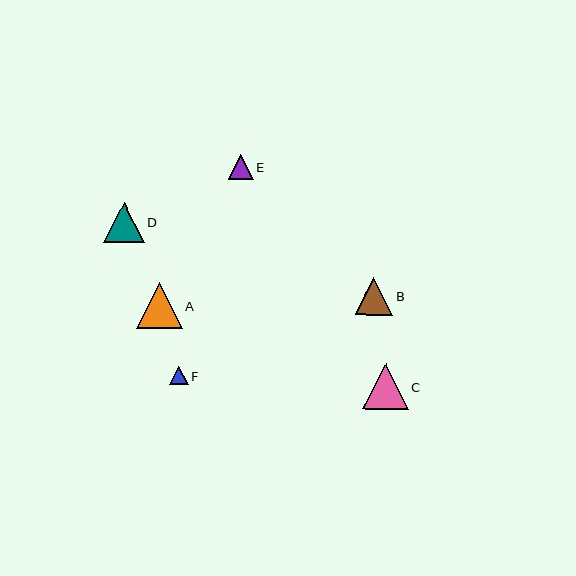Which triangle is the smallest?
Triangle F is the smallest with a size of approximately 19 pixels.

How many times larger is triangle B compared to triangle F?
Triangle B is approximately 2.0 times the size of triangle F.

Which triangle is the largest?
Triangle C is the largest with a size of approximately 46 pixels.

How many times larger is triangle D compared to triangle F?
Triangle D is approximately 2.2 times the size of triangle F.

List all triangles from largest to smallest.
From largest to smallest: C, A, D, B, E, F.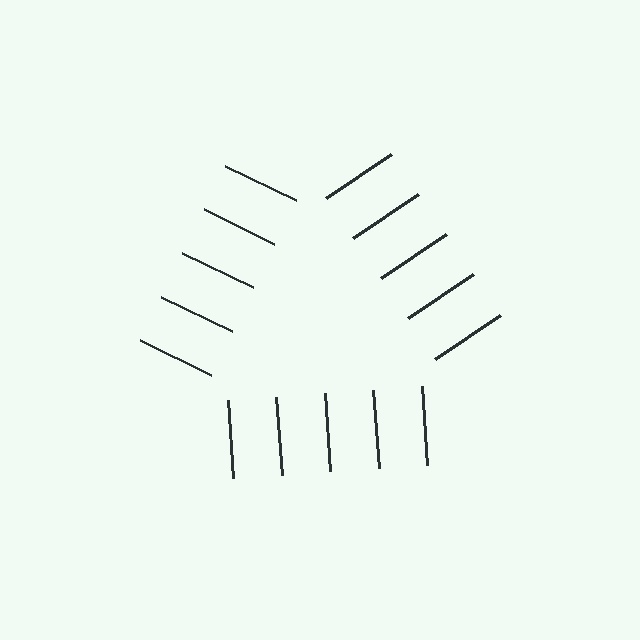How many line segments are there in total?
15 — 5 along each of the 3 edges.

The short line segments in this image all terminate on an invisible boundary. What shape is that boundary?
An illusory triangle — the line segments terminate on its edges but no continuous stroke is drawn.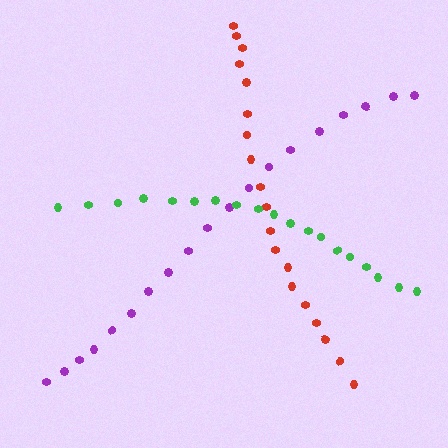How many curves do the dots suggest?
There are 3 distinct paths.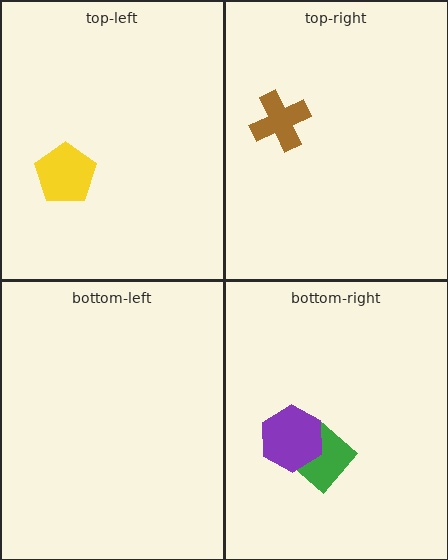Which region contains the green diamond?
The bottom-right region.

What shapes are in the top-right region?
The brown cross.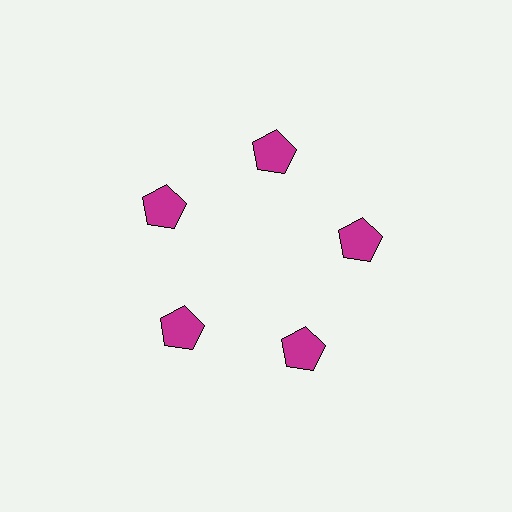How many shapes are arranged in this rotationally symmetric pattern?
There are 5 shapes, arranged in 5 groups of 1.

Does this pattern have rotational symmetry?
Yes, this pattern has 5-fold rotational symmetry. It looks the same after rotating 72 degrees around the center.